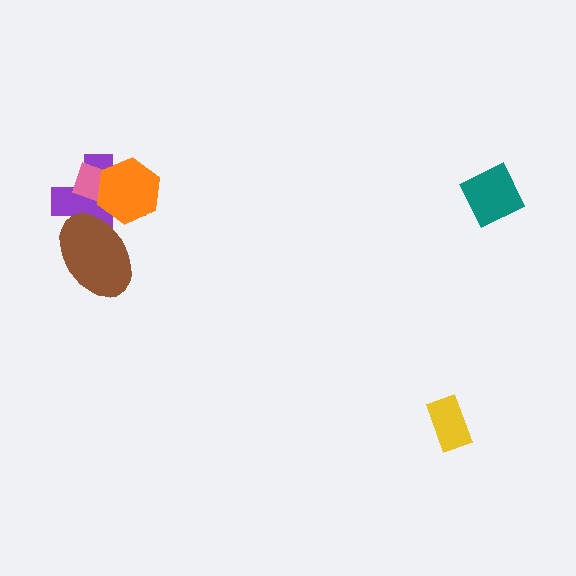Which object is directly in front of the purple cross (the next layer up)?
The pink rectangle is directly in front of the purple cross.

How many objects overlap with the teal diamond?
0 objects overlap with the teal diamond.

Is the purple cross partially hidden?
Yes, it is partially covered by another shape.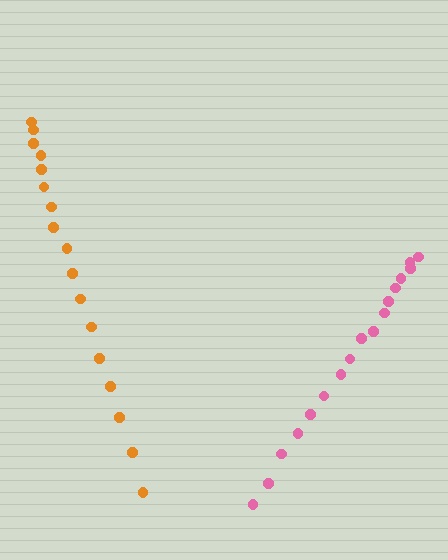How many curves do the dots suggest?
There are 2 distinct paths.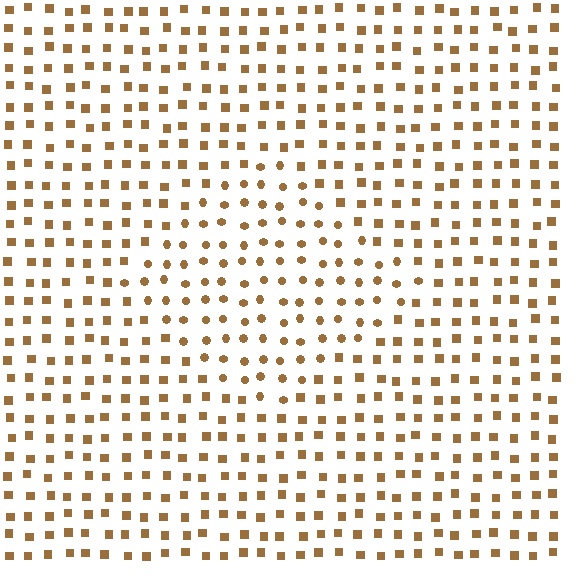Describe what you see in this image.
The image is filled with small brown elements arranged in a uniform grid. A diamond-shaped region contains circles, while the surrounding area contains squares. The boundary is defined purely by the change in element shape.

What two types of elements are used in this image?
The image uses circles inside the diamond region and squares outside it.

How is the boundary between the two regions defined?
The boundary is defined by a change in element shape: circles inside vs. squares outside. All elements share the same color and spacing.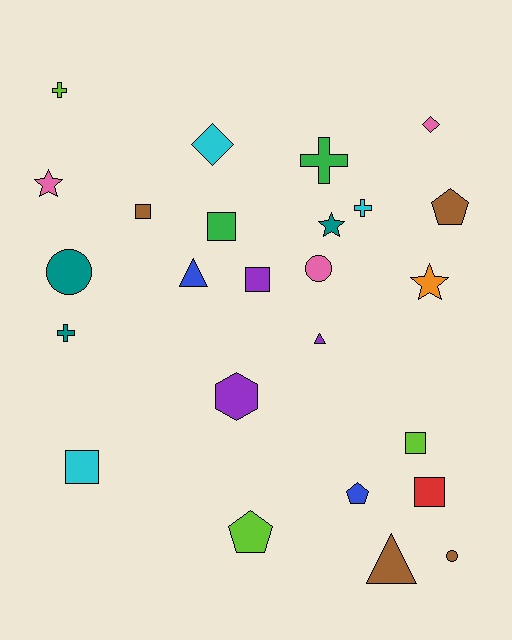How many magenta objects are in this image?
There are no magenta objects.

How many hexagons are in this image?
There is 1 hexagon.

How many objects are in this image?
There are 25 objects.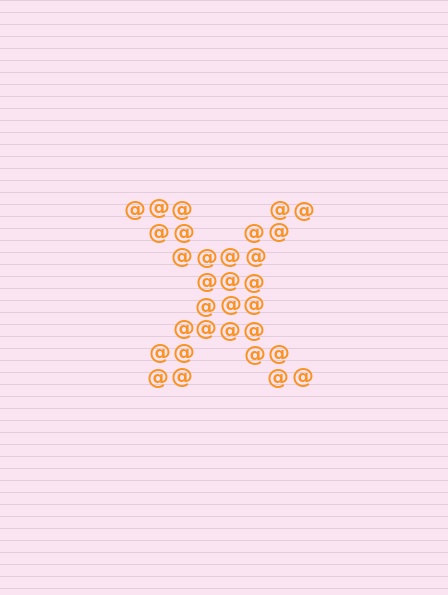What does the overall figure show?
The overall figure shows the letter X.